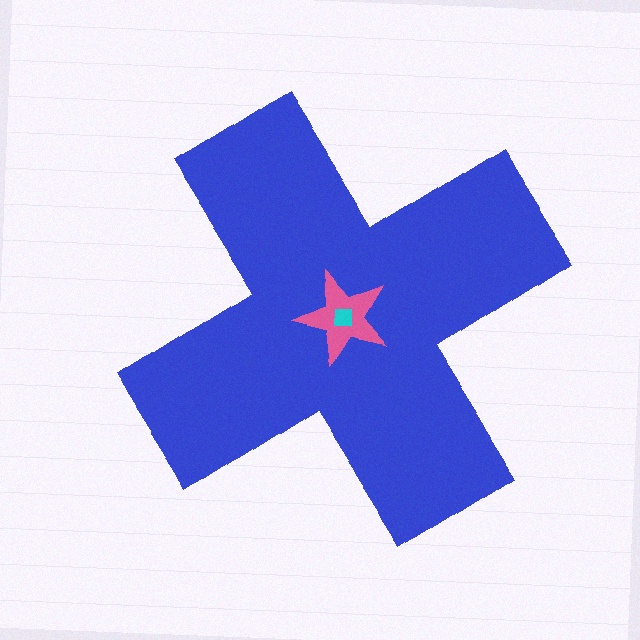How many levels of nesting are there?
3.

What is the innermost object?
The cyan square.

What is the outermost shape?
The blue cross.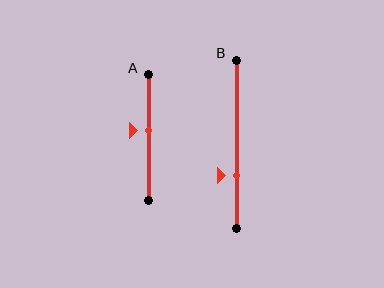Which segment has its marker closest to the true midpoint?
Segment A has its marker closest to the true midpoint.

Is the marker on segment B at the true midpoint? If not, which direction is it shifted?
No, the marker on segment B is shifted downward by about 19% of the segment length.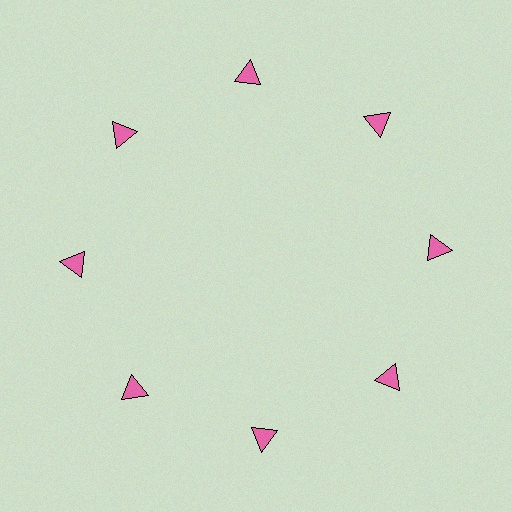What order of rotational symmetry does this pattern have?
This pattern has 8-fold rotational symmetry.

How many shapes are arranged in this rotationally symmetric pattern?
There are 8 shapes, arranged in 8 groups of 1.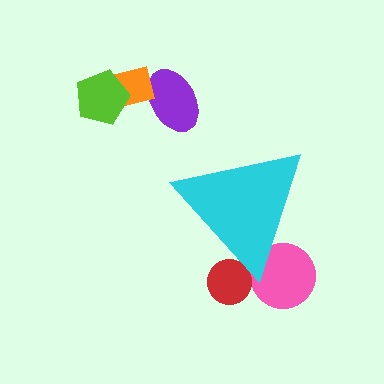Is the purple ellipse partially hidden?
No, the purple ellipse is fully visible.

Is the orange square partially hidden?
No, the orange square is fully visible.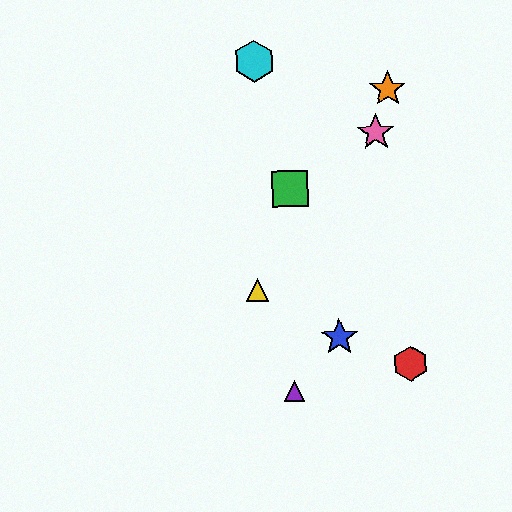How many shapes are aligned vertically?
2 shapes (the green square, the purple triangle) are aligned vertically.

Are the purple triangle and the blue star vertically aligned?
No, the purple triangle is at x≈295 and the blue star is at x≈340.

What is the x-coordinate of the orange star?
The orange star is at x≈388.